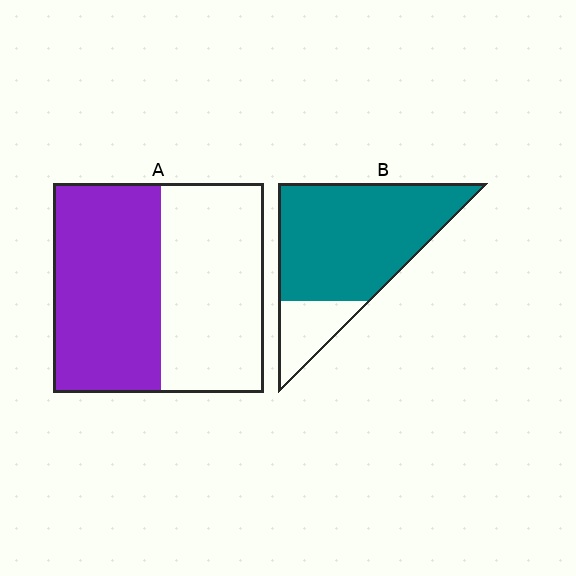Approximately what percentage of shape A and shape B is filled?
A is approximately 50% and B is approximately 80%.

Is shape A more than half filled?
Roughly half.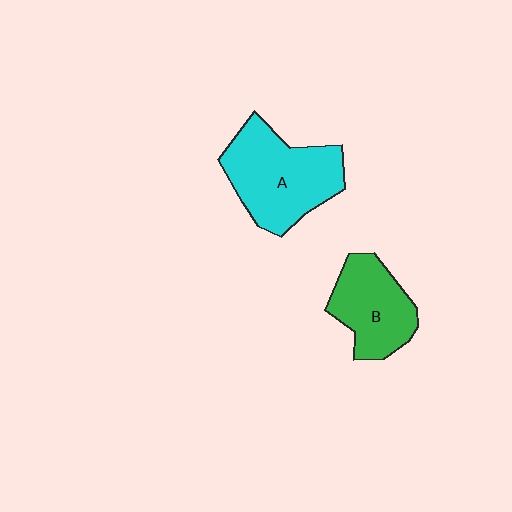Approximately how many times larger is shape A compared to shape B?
Approximately 1.4 times.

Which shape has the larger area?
Shape A (cyan).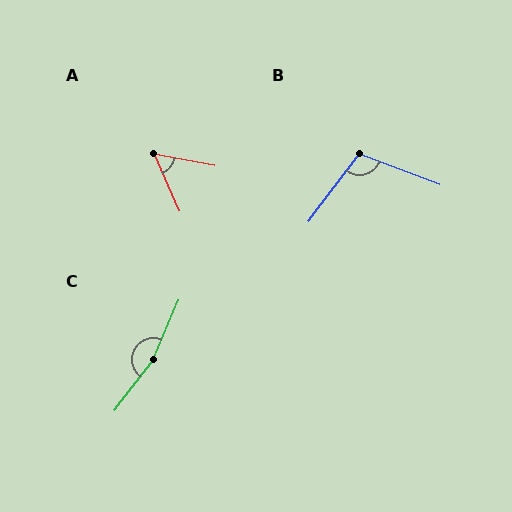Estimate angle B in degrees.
Approximately 106 degrees.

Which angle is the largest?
C, at approximately 166 degrees.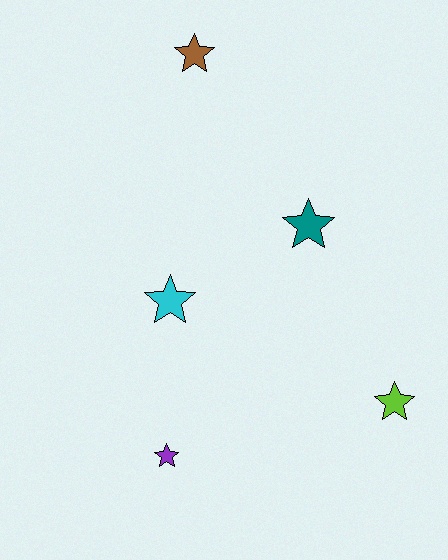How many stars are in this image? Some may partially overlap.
There are 5 stars.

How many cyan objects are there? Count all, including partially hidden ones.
There is 1 cyan object.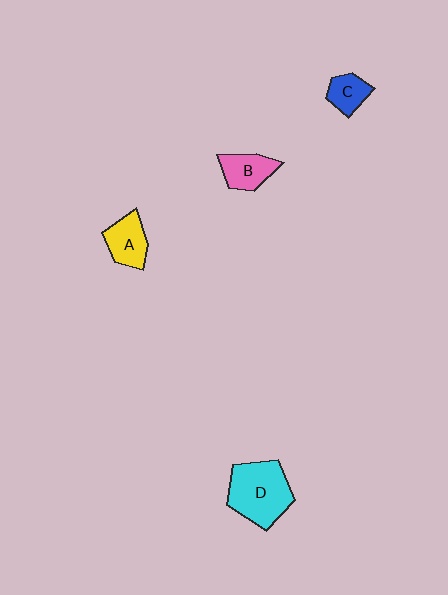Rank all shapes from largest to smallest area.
From largest to smallest: D (cyan), A (yellow), B (pink), C (blue).